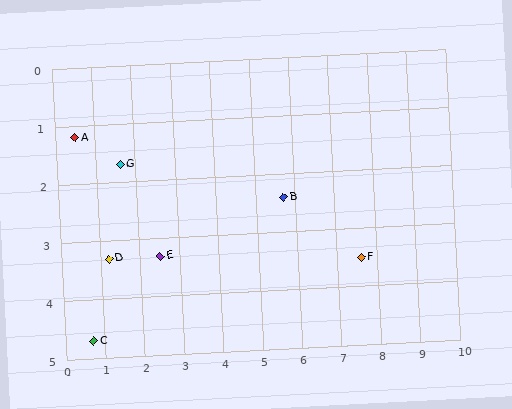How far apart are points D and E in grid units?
Points D and E are about 1.3 grid units apart.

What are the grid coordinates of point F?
Point F is at approximately (7.6, 3.5).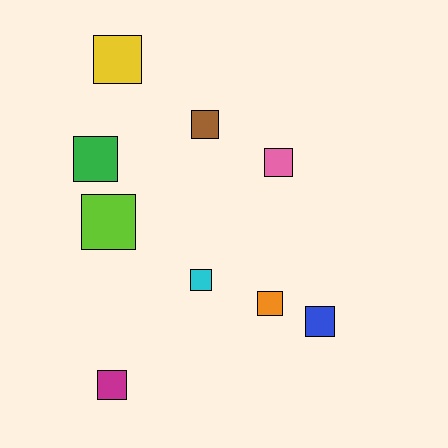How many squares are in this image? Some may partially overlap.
There are 9 squares.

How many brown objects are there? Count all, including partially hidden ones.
There is 1 brown object.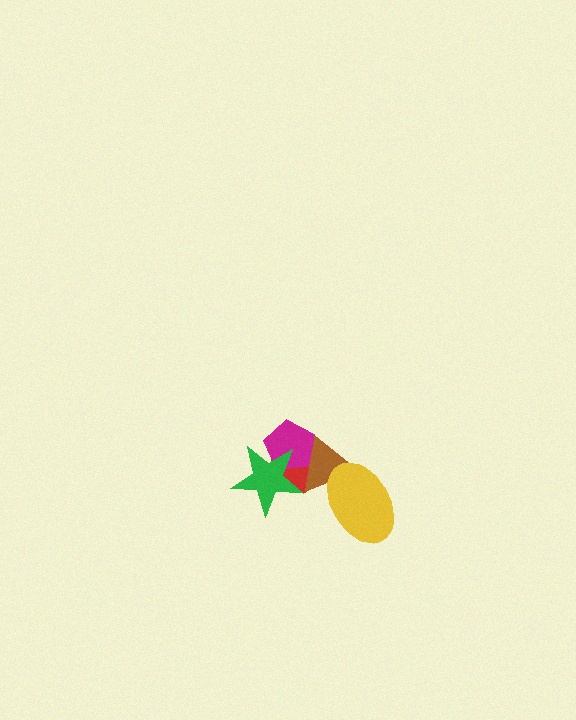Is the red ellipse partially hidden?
Yes, it is partially covered by another shape.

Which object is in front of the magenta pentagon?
The green star is in front of the magenta pentagon.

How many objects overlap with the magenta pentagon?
3 objects overlap with the magenta pentagon.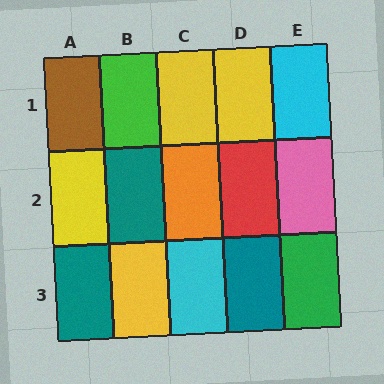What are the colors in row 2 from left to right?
Yellow, teal, orange, red, pink.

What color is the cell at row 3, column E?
Green.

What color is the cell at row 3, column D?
Teal.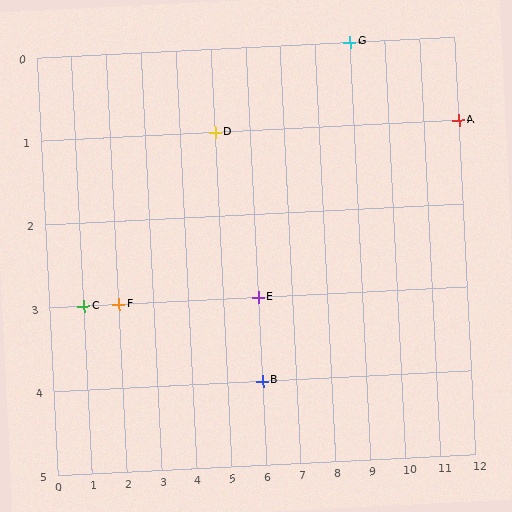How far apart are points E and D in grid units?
Points E and D are 1 column and 2 rows apart (about 2.2 grid units diagonally).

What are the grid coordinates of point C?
Point C is at grid coordinates (1, 3).